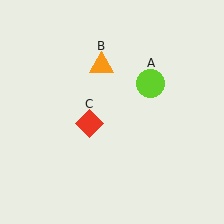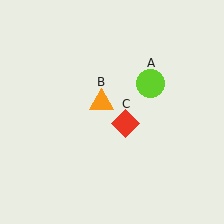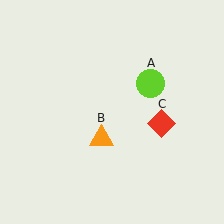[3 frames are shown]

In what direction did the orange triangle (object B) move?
The orange triangle (object B) moved down.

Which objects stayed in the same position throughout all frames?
Lime circle (object A) remained stationary.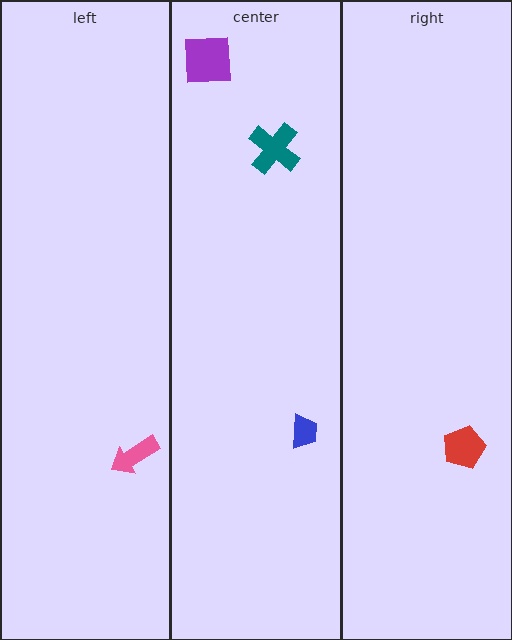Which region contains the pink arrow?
The left region.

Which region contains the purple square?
The center region.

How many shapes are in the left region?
1.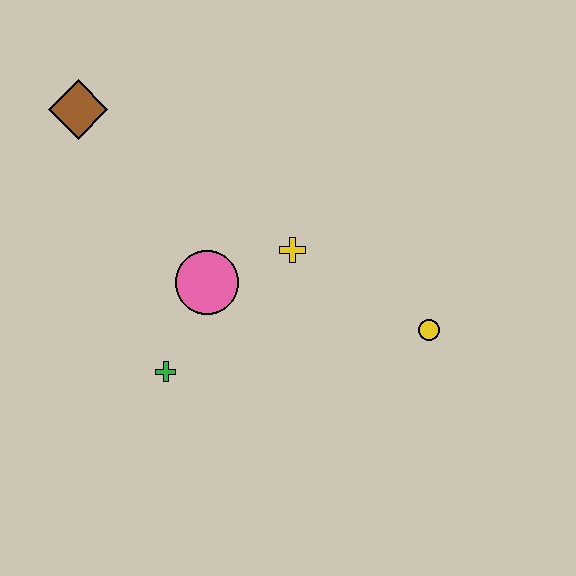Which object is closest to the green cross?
The pink circle is closest to the green cross.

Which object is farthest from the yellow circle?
The brown diamond is farthest from the yellow circle.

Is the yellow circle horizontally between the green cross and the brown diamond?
No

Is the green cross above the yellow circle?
No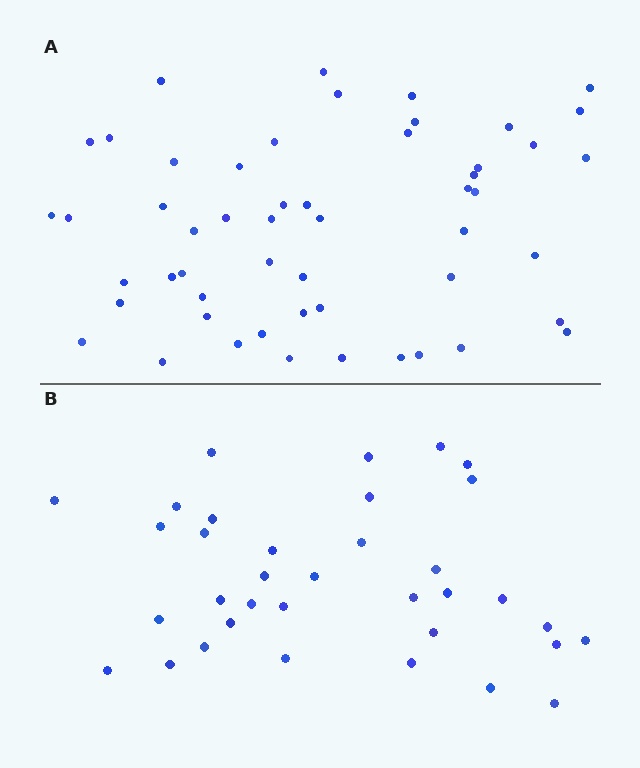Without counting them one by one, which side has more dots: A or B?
Region A (the top region) has more dots.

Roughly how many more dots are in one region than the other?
Region A has approximately 20 more dots than region B.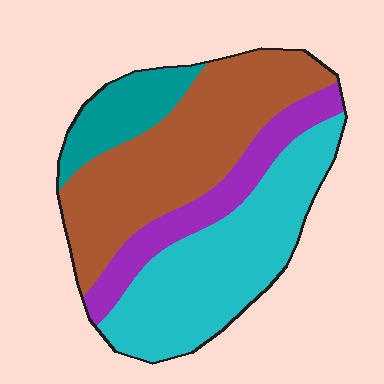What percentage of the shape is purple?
Purple takes up less than a quarter of the shape.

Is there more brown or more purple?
Brown.